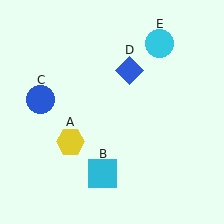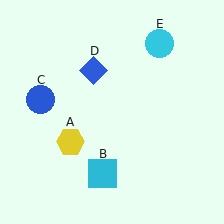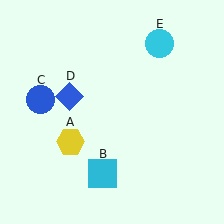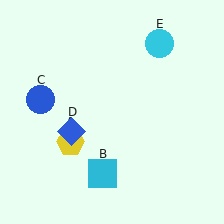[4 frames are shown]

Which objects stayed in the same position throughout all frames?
Yellow hexagon (object A) and cyan square (object B) and blue circle (object C) and cyan circle (object E) remained stationary.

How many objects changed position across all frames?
1 object changed position: blue diamond (object D).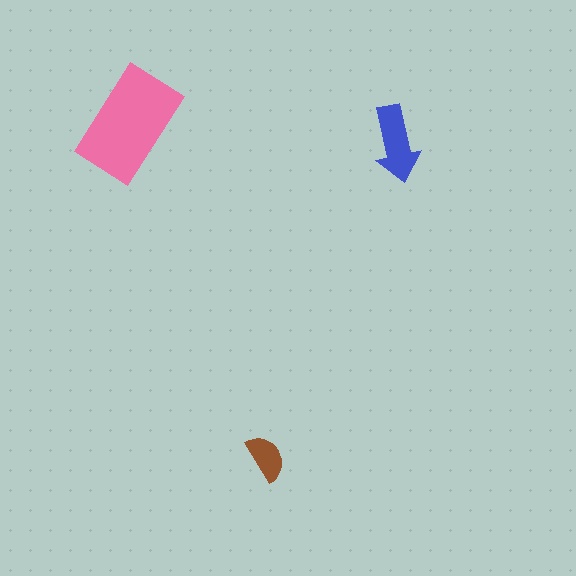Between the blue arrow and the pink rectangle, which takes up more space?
The pink rectangle.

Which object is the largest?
The pink rectangle.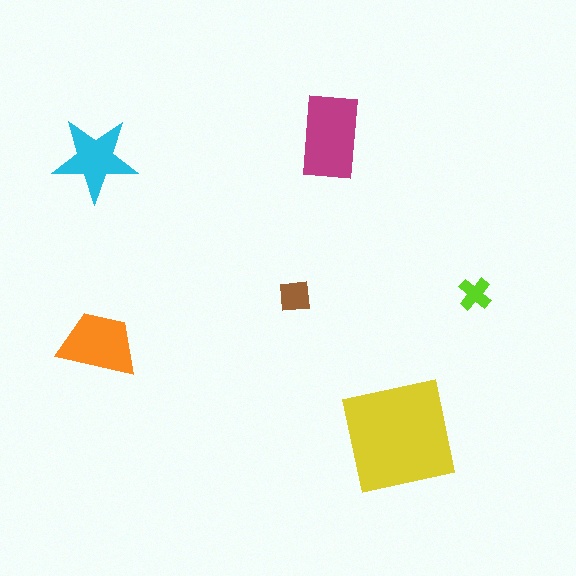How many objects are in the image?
There are 6 objects in the image.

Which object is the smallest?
The lime cross.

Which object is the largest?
The yellow square.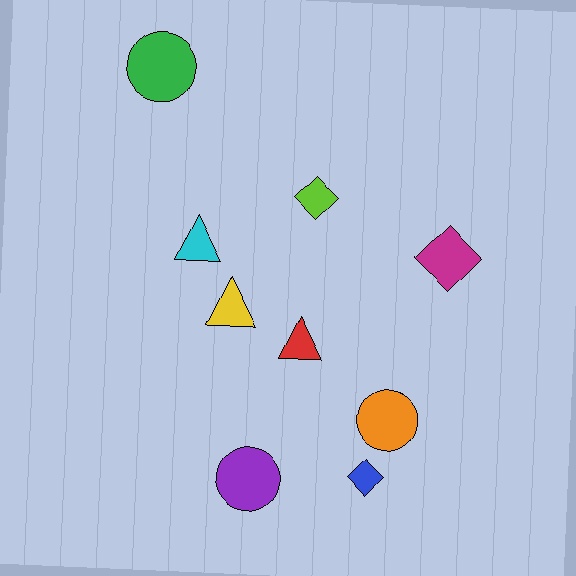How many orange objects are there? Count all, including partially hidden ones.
There is 1 orange object.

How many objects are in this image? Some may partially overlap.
There are 9 objects.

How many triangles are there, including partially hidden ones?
There are 3 triangles.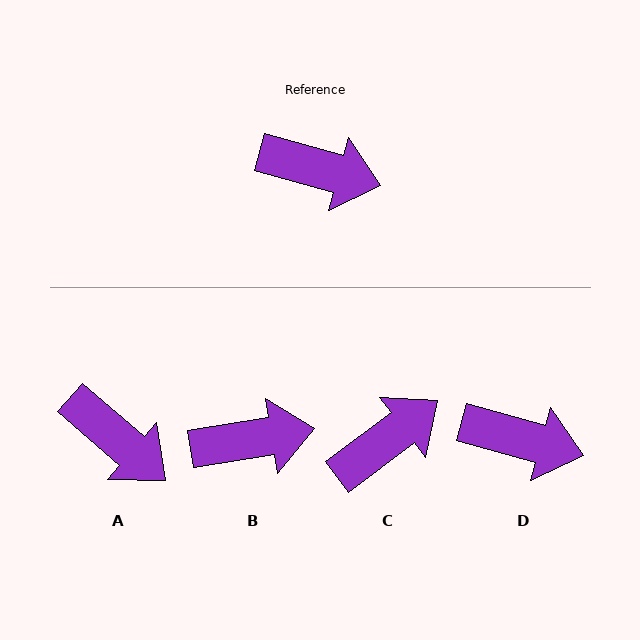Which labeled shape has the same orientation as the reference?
D.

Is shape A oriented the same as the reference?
No, it is off by about 25 degrees.